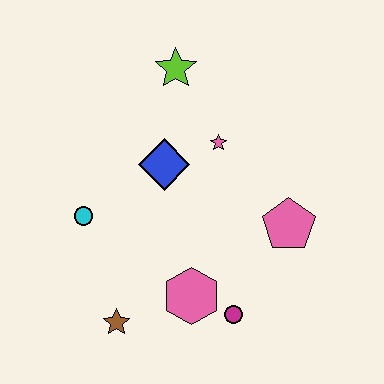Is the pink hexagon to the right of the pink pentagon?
No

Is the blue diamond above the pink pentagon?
Yes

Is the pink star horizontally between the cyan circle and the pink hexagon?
No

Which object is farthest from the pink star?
The brown star is farthest from the pink star.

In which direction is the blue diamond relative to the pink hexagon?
The blue diamond is above the pink hexagon.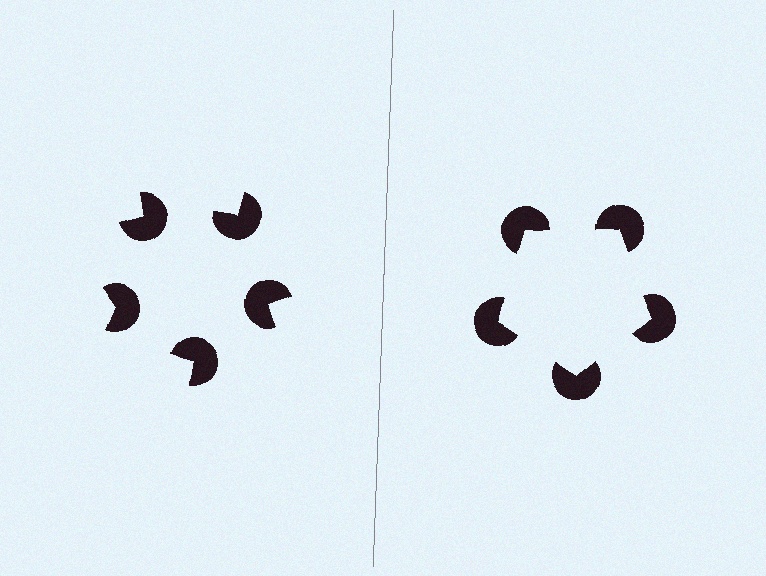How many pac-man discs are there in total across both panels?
10 — 5 on each side.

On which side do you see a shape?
An illusory pentagon appears on the right side. On the left side the wedge cuts are rotated, so no coherent shape forms.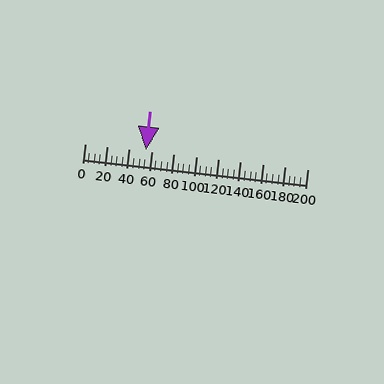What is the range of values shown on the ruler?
The ruler shows values from 0 to 200.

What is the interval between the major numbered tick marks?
The major tick marks are spaced 20 units apart.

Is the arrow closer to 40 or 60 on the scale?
The arrow is closer to 60.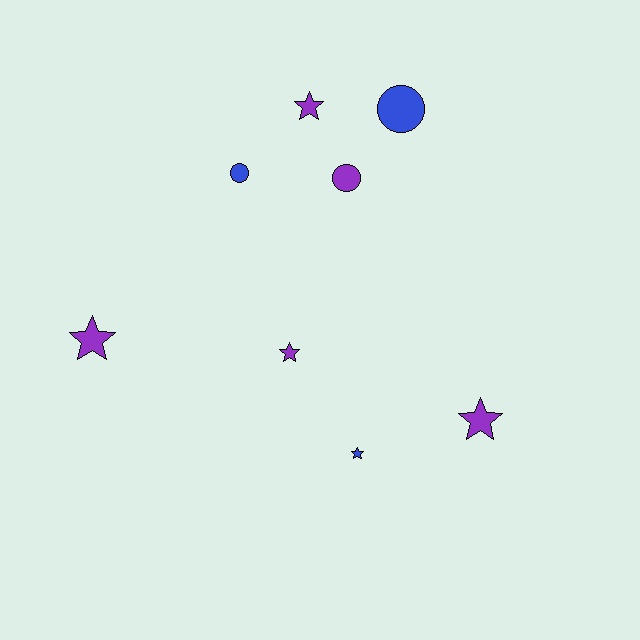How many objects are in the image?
There are 8 objects.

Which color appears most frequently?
Purple, with 5 objects.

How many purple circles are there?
There is 1 purple circle.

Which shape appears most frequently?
Star, with 5 objects.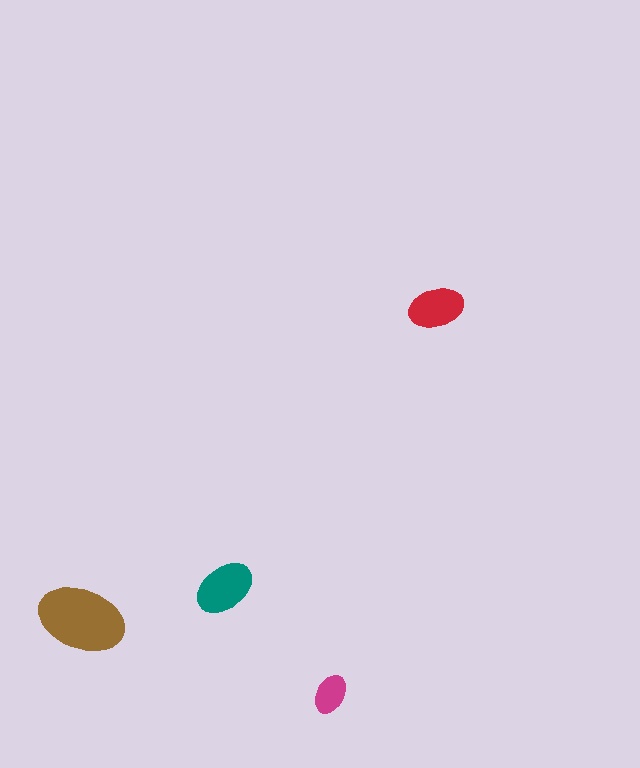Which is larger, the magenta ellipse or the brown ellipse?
The brown one.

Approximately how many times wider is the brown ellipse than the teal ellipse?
About 1.5 times wider.